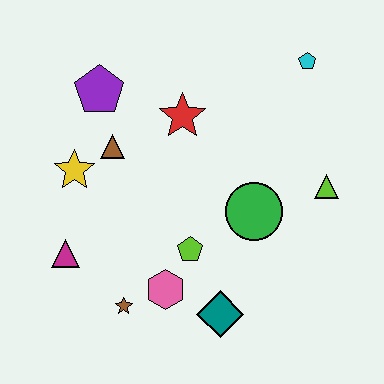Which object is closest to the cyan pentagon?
The lime triangle is closest to the cyan pentagon.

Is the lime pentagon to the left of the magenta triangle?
No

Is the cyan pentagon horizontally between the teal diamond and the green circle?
No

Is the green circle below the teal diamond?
No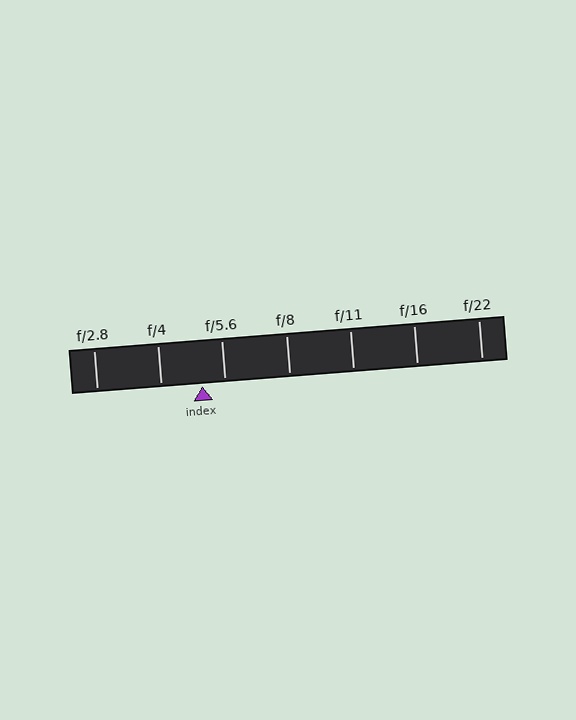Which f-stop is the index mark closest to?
The index mark is closest to f/5.6.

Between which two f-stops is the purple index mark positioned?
The index mark is between f/4 and f/5.6.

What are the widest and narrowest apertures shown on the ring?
The widest aperture shown is f/2.8 and the narrowest is f/22.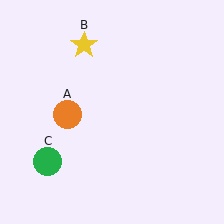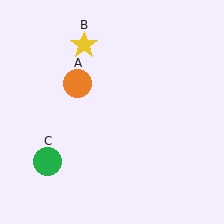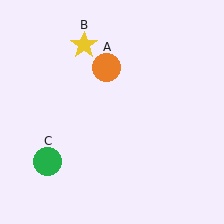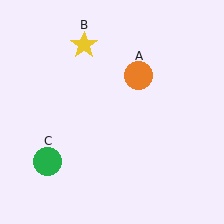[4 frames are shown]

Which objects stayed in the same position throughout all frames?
Yellow star (object B) and green circle (object C) remained stationary.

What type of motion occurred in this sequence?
The orange circle (object A) rotated clockwise around the center of the scene.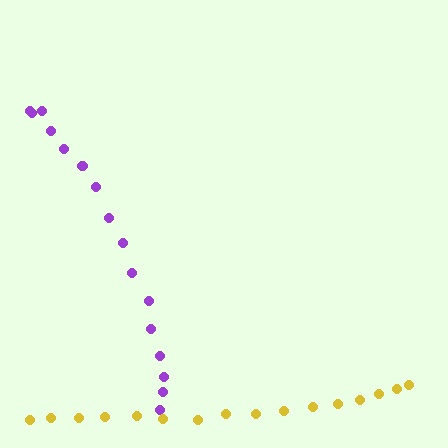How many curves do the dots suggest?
There are 2 distinct paths.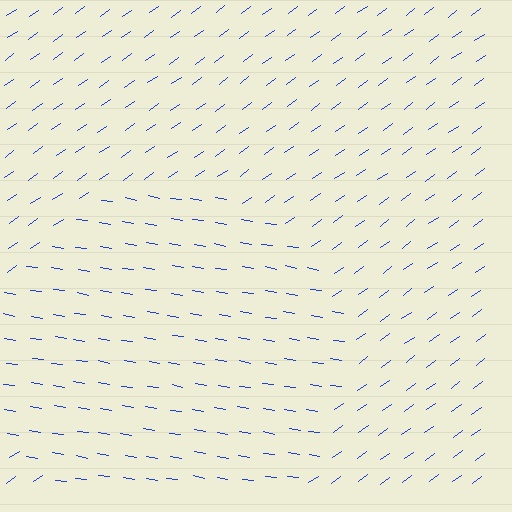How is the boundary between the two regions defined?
The boundary is defined purely by a change in line orientation (approximately 45 degrees difference). All lines are the same color and thickness.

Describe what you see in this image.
The image is filled with small blue line segments. A circle region in the image has lines oriented differently from the surrounding lines, creating a visible texture boundary.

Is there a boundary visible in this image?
Yes, there is a texture boundary formed by a change in line orientation.